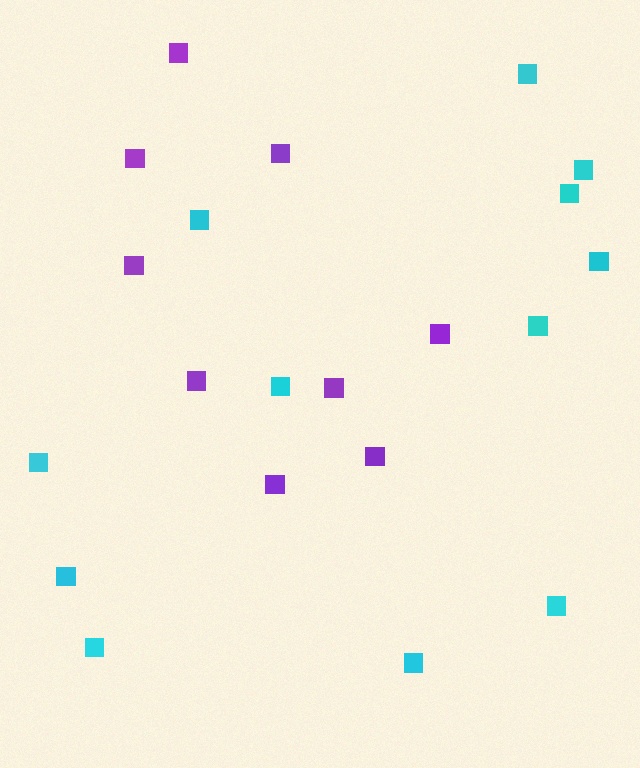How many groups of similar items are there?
There are 2 groups: one group of cyan squares (12) and one group of purple squares (9).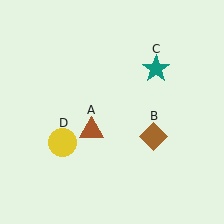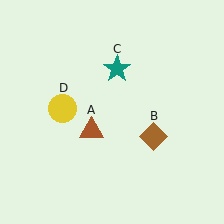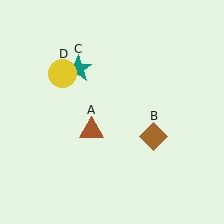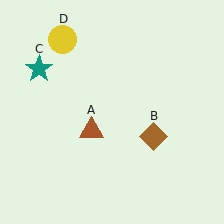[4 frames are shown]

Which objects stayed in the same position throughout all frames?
Brown triangle (object A) and brown diamond (object B) remained stationary.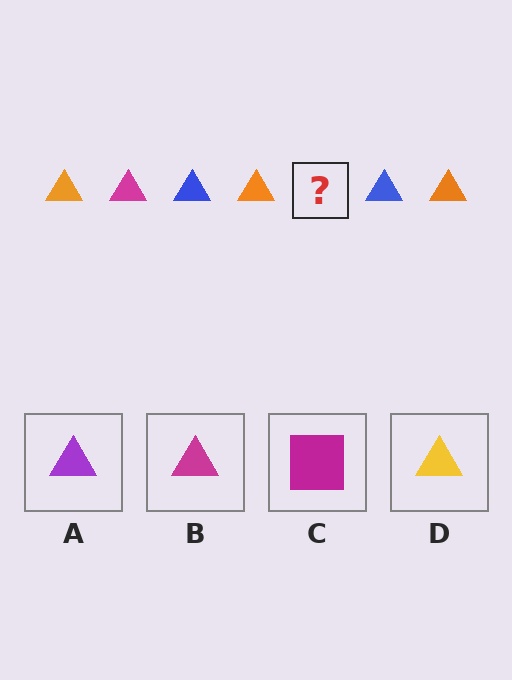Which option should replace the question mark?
Option B.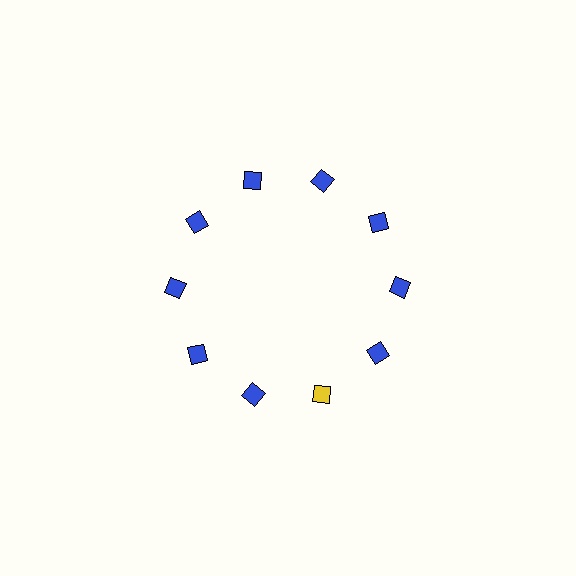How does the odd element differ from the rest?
It has a different color: yellow instead of blue.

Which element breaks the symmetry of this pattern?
The yellow square at roughly the 5 o'clock position breaks the symmetry. All other shapes are blue squares.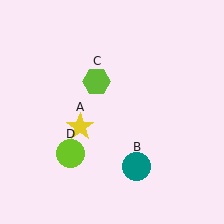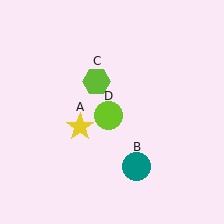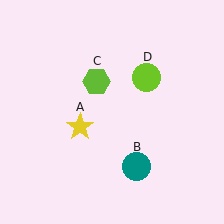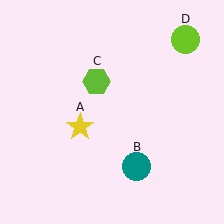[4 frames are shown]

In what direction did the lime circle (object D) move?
The lime circle (object D) moved up and to the right.